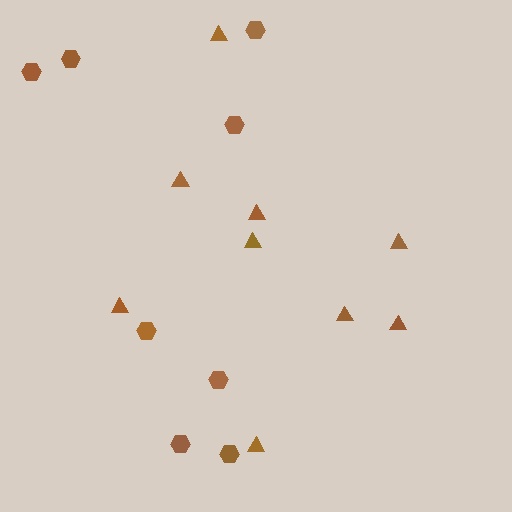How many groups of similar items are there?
There are 2 groups: one group of triangles (9) and one group of hexagons (8).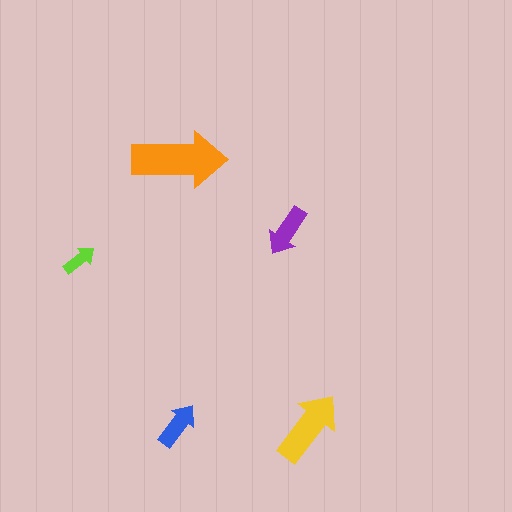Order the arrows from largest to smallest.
the orange one, the yellow one, the purple one, the blue one, the lime one.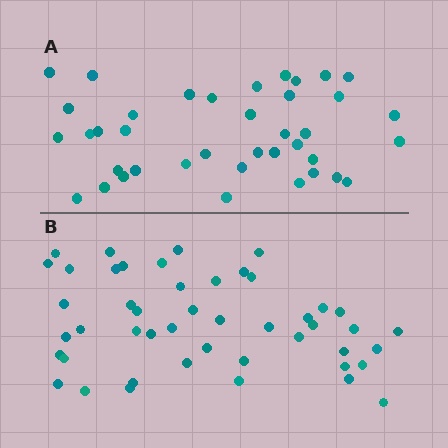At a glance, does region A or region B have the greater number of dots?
Region B (the bottom region) has more dots.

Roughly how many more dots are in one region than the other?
Region B has roughly 8 or so more dots than region A.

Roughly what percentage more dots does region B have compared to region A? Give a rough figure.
About 20% more.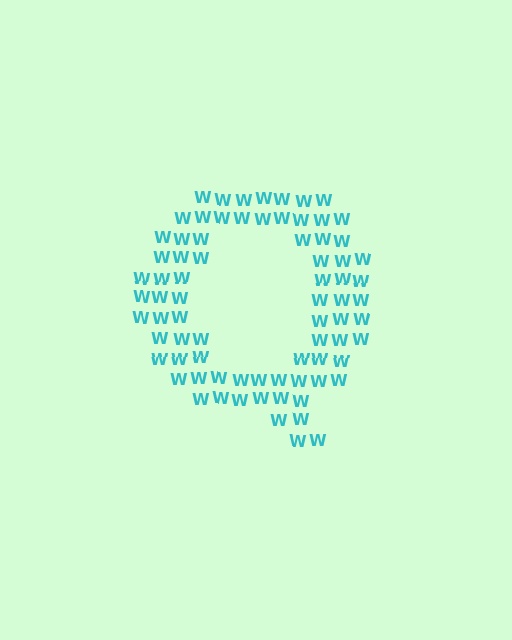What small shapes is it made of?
It is made of small letter W's.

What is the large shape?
The large shape is the letter Q.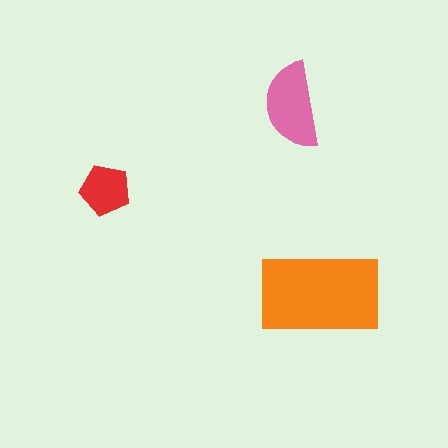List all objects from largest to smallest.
The orange rectangle, the pink semicircle, the red pentagon.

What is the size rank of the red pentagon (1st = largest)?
3rd.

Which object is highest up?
The pink semicircle is topmost.